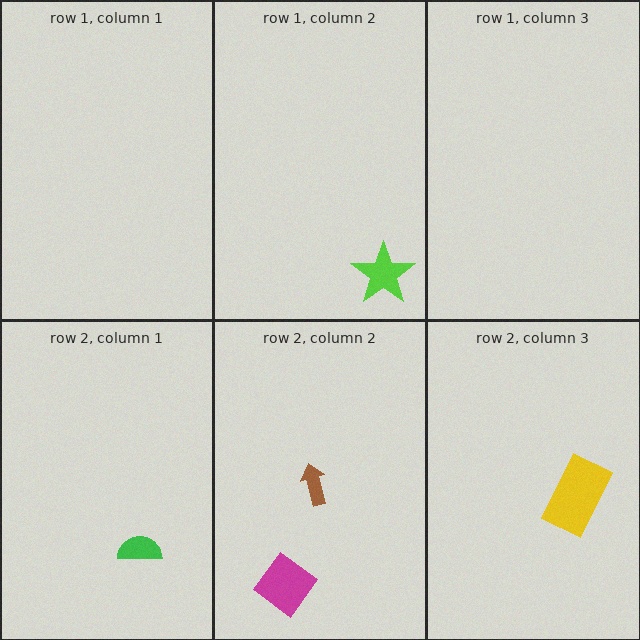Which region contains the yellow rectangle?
The row 2, column 3 region.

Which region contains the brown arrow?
The row 2, column 2 region.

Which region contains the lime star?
The row 1, column 2 region.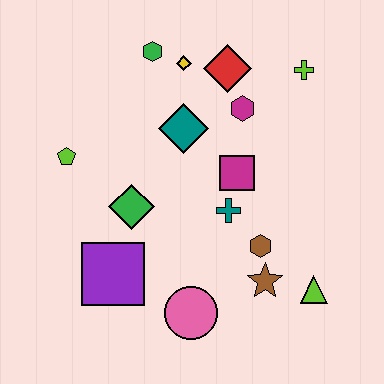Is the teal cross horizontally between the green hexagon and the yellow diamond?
No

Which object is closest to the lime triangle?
The brown star is closest to the lime triangle.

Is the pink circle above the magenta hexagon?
No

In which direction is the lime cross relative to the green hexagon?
The lime cross is to the right of the green hexagon.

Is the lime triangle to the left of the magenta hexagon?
No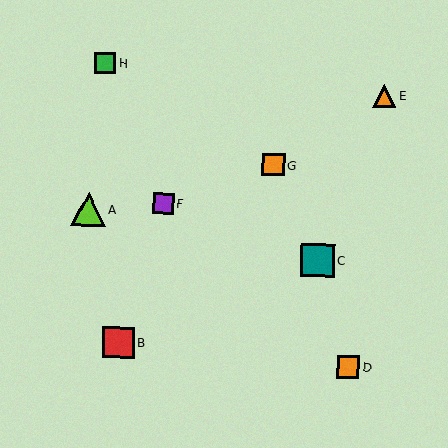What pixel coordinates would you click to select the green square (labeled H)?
Click at (105, 63) to select the green square H.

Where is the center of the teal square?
The center of the teal square is at (318, 260).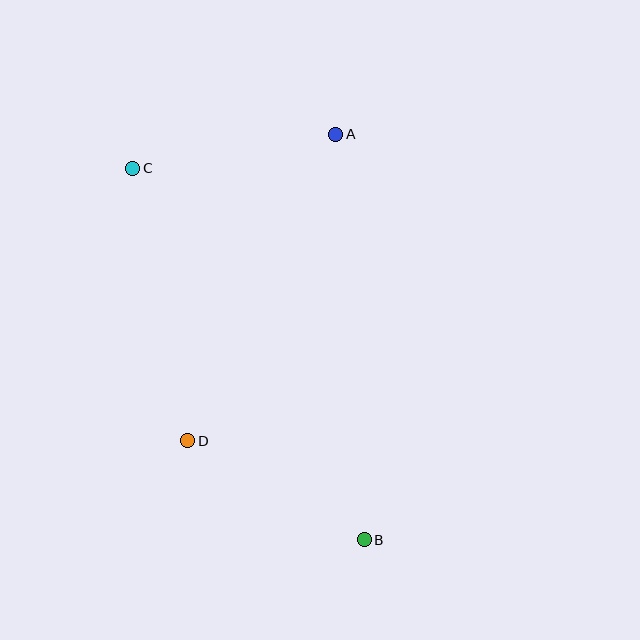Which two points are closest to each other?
Points B and D are closest to each other.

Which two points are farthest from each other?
Points B and C are farthest from each other.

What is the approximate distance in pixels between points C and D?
The distance between C and D is approximately 278 pixels.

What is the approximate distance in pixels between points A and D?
The distance between A and D is approximately 341 pixels.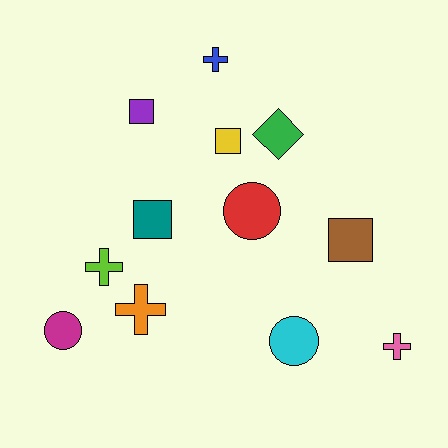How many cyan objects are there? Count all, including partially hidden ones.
There is 1 cyan object.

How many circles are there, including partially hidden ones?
There are 3 circles.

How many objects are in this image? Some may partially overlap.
There are 12 objects.